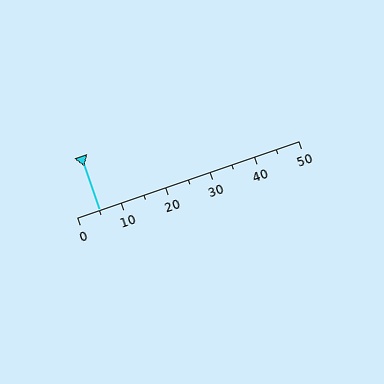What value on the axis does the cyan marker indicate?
The marker indicates approximately 5.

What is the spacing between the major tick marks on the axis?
The major ticks are spaced 10 apart.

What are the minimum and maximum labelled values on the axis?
The axis runs from 0 to 50.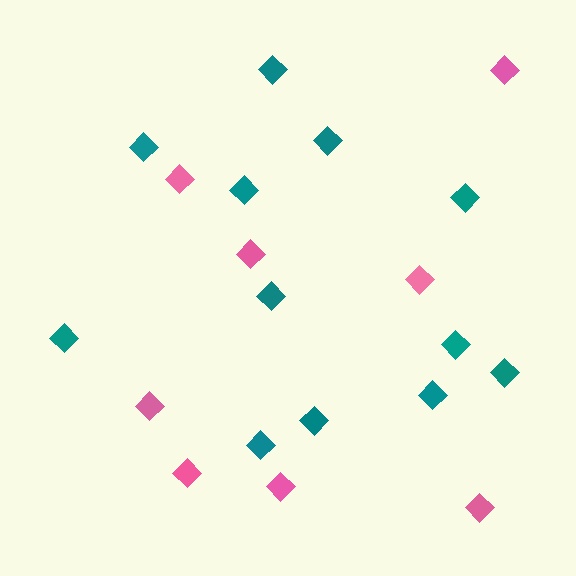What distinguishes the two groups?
There are 2 groups: one group of teal diamonds (12) and one group of pink diamonds (8).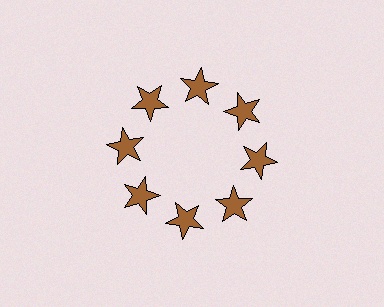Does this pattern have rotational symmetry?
Yes, this pattern has 8-fold rotational symmetry. It looks the same after rotating 45 degrees around the center.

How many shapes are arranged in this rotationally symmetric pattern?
There are 8 shapes, arranged in 8 groups of 1.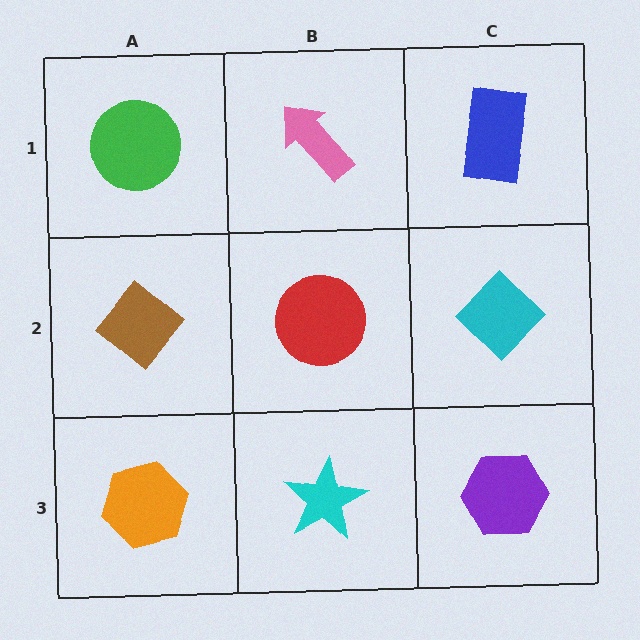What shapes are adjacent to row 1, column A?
A brown diamond (row 2, column A), a pink arrow (row 1, column B).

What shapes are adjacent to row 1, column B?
A red circle (row 2, column B), a green circle (row 1, column A), a blue rectangle (row 1, column C).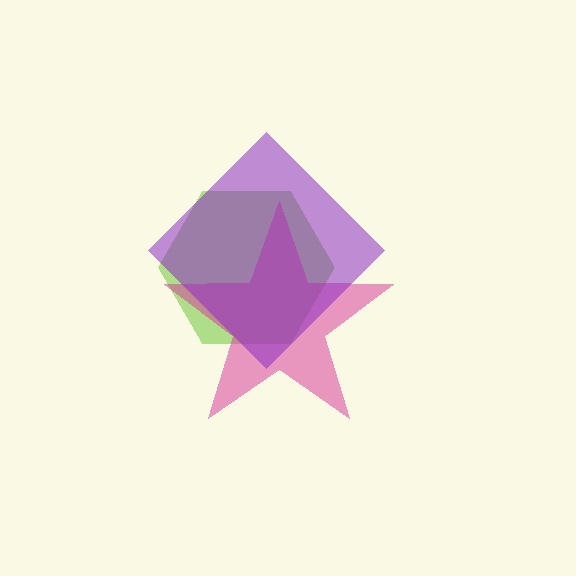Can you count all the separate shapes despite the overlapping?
Yes, there are 3 separate shapes.